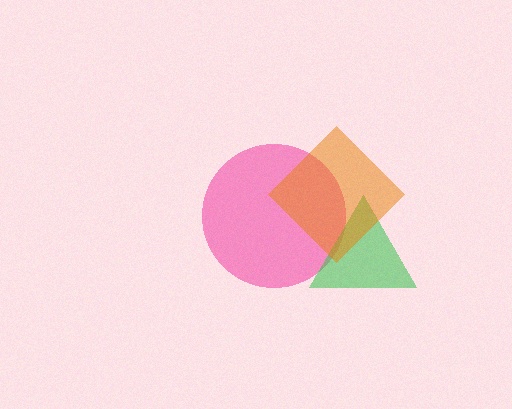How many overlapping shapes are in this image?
There are 3 overlapping shapes in the image.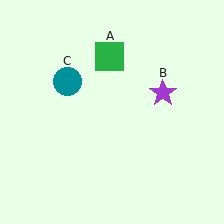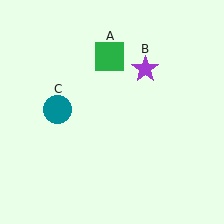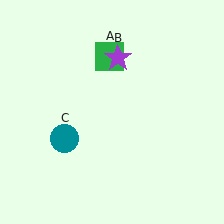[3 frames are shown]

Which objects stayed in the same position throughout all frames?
Green square (object A) remained stationary.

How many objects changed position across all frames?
2 objects changed position: purple star (object B), teal circle (object C).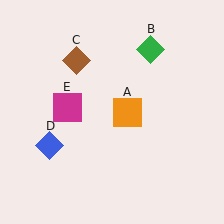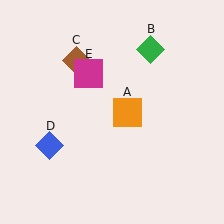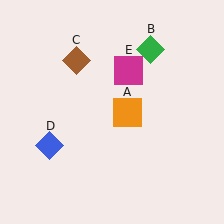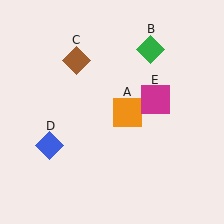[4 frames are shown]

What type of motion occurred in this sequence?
The magenta square (object E) rotated clockwise around the center of the scene.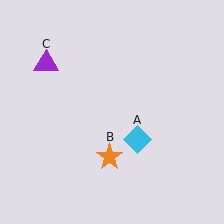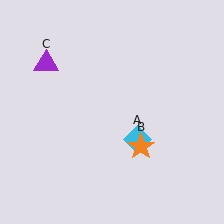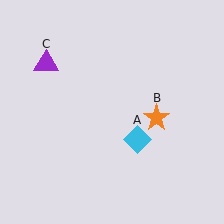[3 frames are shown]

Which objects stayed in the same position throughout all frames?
Cyan diamond (object A) and purple triangle (object C) remained stationary.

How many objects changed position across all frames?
1 object changed position: orange star (object B).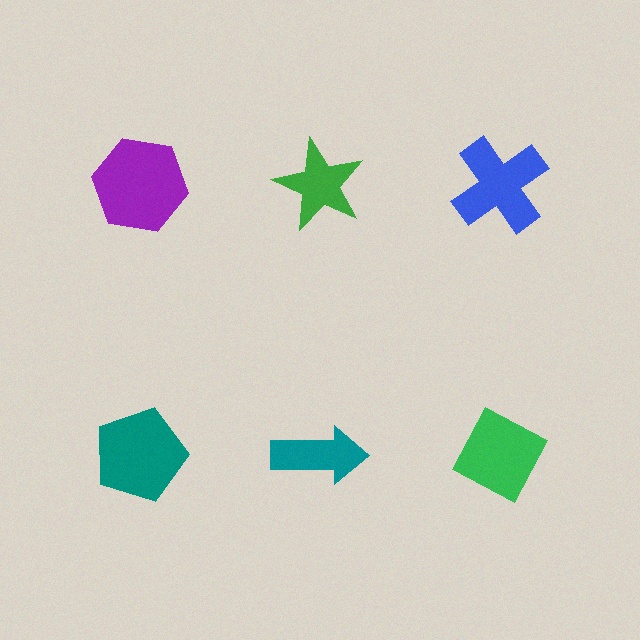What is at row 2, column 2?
A teal arrow.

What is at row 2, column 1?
A teal pentagon.